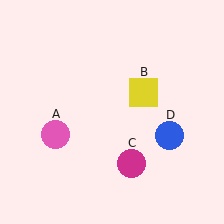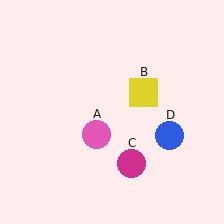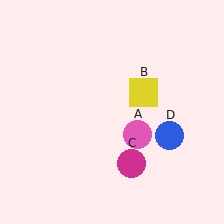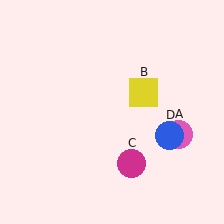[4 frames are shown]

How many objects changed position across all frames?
1 object changed position: pink circle (object A).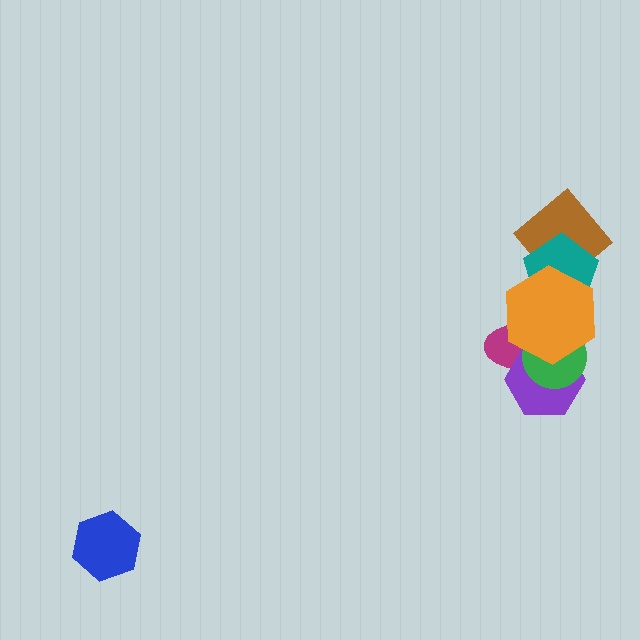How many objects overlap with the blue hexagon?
0 objects overlap with the blue hexagon.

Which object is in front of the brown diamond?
The teal pentagon is in front of the brown diamond.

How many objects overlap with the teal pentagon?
2 objects overlap with the teal pentagon.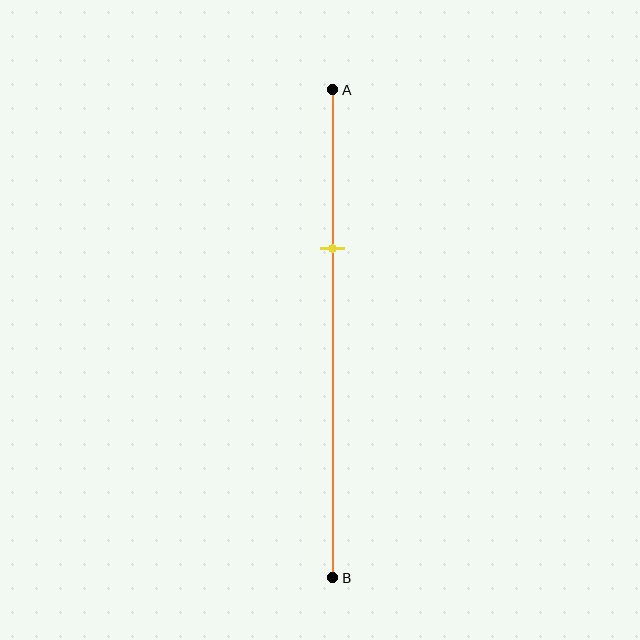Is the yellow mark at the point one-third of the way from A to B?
Yes, the mark is approximately at the one-third point.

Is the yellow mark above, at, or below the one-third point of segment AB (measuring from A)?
The yellow mark is approximately at the one-third point of segment AB.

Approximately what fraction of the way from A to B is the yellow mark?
The yellow mark is approximately 30% of the way from A to B.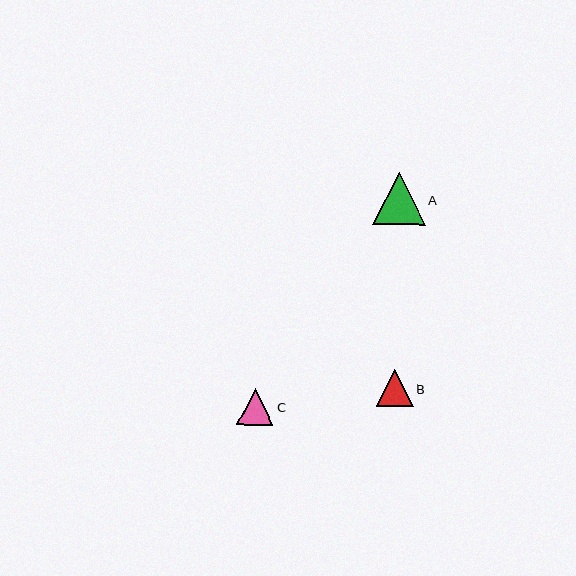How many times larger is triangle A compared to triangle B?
Triangle A is approximately 1.4 times the size of triangle B.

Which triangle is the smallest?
Triangle C is the smallest with a size of approximately 36 pixels.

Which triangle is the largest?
Triangle A is the largest with a size of approximately 53 pixels.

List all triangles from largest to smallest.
From largest to smallest: A, B, C.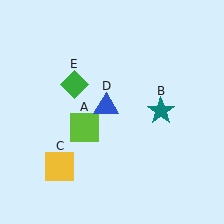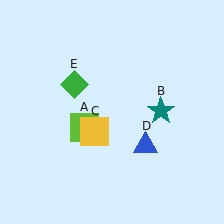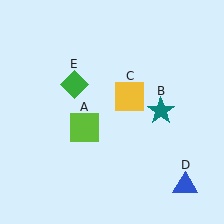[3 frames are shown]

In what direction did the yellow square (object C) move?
The yellow square (object C) moved up and to the right.